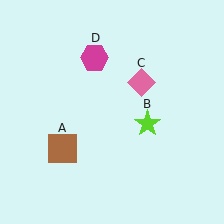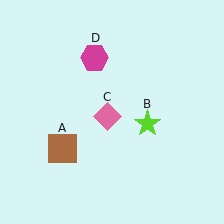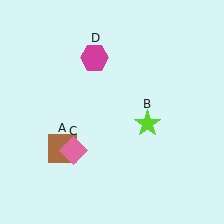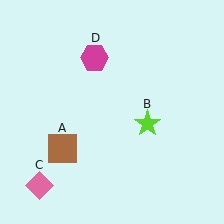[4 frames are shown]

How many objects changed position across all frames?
1 object changed position: pink diamond (object C).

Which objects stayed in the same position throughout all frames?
Brown square (object A) and lime star (object B) and magenta hexagon (object D) remained stationary.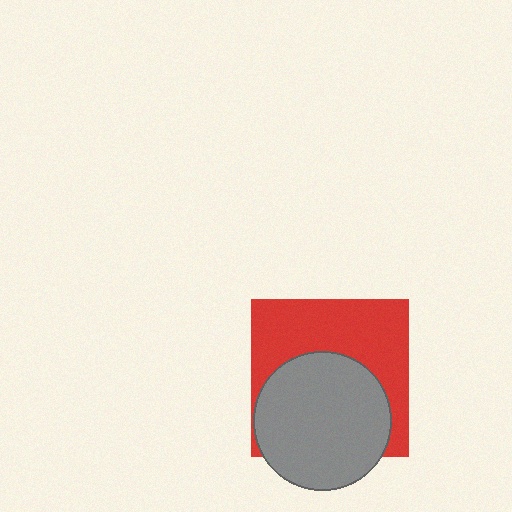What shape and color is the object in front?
The object in front is a gray circle.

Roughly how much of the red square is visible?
About half of it is visible (roughly 50%).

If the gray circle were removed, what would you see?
You would see the complete red square.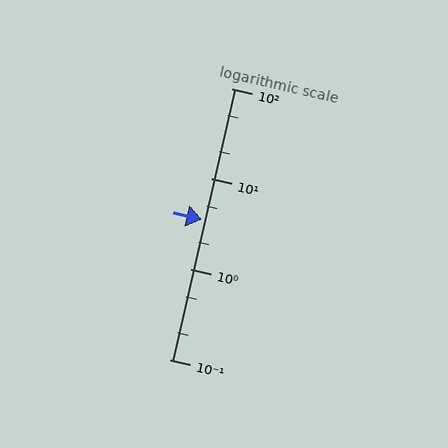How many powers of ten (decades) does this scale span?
The scale spans 3 decades, from 0.1 to 100.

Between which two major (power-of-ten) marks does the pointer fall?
The pointer is between 1 and 10.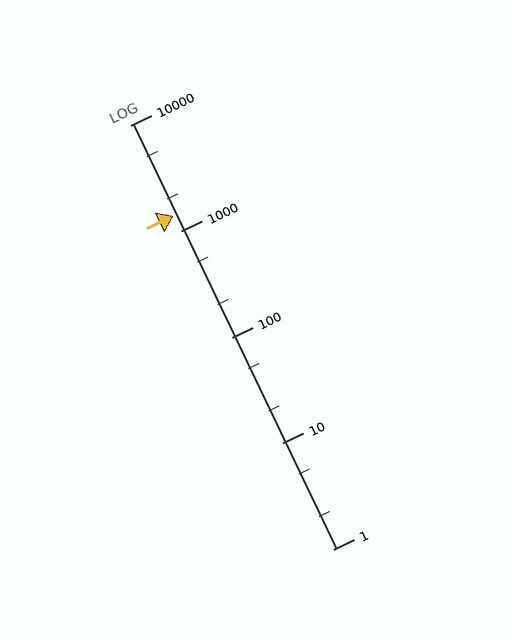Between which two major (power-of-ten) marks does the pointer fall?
The pointer is between 1000 and 10000.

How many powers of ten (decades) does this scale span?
The scale spans 4 decades, from 1 to 10000.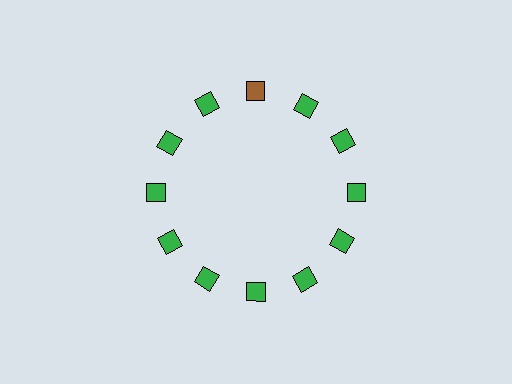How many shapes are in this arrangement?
There are 12 shapes arranged in a ring pattern.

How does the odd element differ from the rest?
It has a different color: brown instead of green.